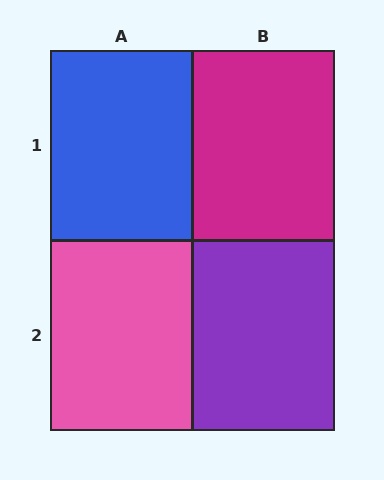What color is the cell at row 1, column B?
Magenta.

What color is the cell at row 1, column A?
Blue.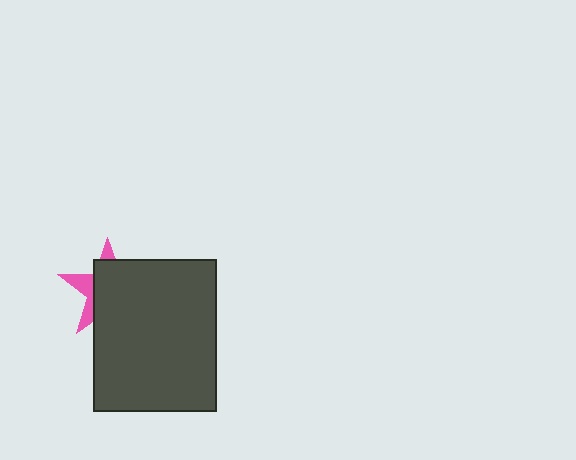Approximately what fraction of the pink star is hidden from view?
Roughly 69% of the pink star is hidden behind the dark gray rectangle.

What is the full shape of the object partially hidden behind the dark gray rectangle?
The partially hidden object is a pink star.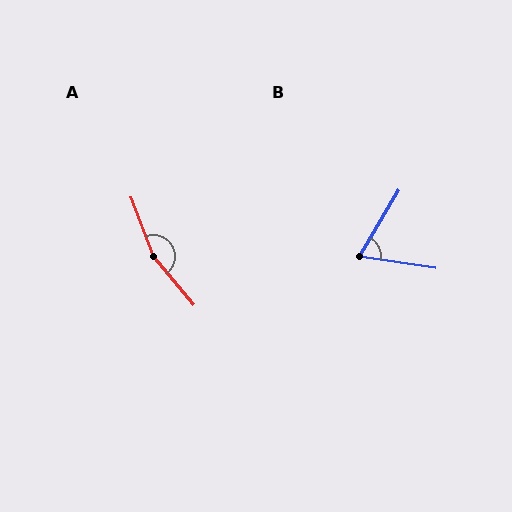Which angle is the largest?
A, at approximately 161 degrees.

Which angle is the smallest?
B, at approximately 68 degrees.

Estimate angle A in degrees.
Approximately 161 degrees.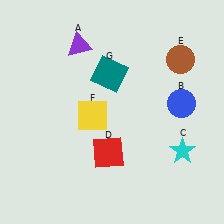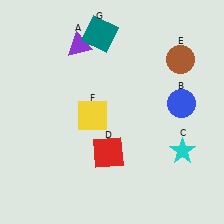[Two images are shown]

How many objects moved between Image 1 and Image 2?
1 object moved between the two images.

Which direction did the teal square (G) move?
The teal square (G) moved up.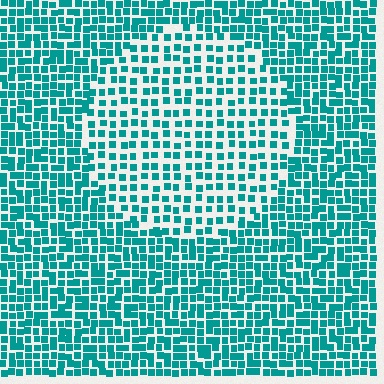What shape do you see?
I see a circle.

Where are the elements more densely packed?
The elements are more densely packed outside the circle boundary.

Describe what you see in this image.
The image contains small teal elements arranged at two different densities. A circle-shaped region is visible where the elements are less densely packed than the surrounding area.